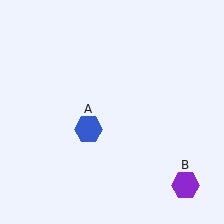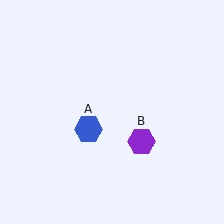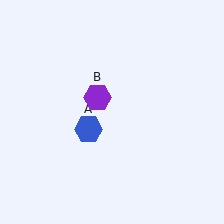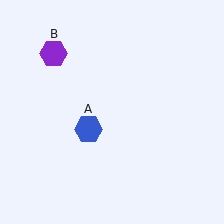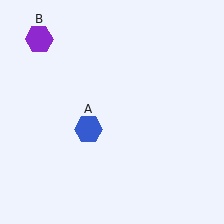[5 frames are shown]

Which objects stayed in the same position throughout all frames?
Blue hexagon (object A) remained stationary.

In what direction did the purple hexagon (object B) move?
The purple hexagon (object B) moved up and to the left.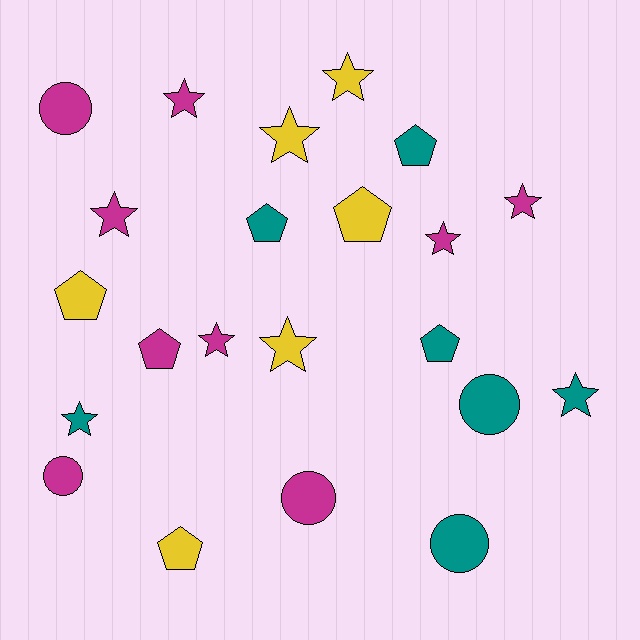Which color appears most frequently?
Magenta, with 9 objects.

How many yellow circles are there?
There are no yellow circles.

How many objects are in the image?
There are 22 objects.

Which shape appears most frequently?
Star, with 10 objects.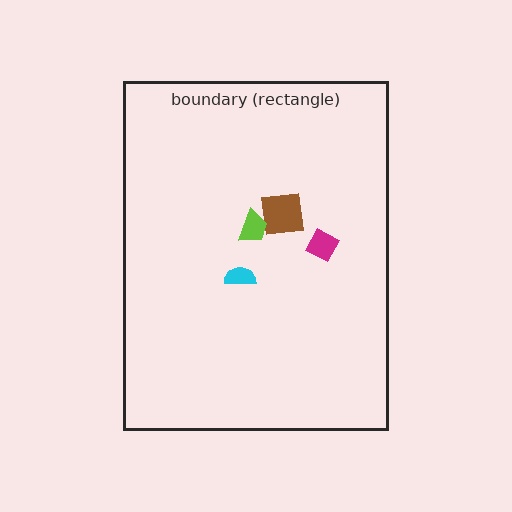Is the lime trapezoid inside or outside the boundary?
Inside.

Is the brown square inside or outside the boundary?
Inside.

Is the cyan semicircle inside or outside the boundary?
Inside.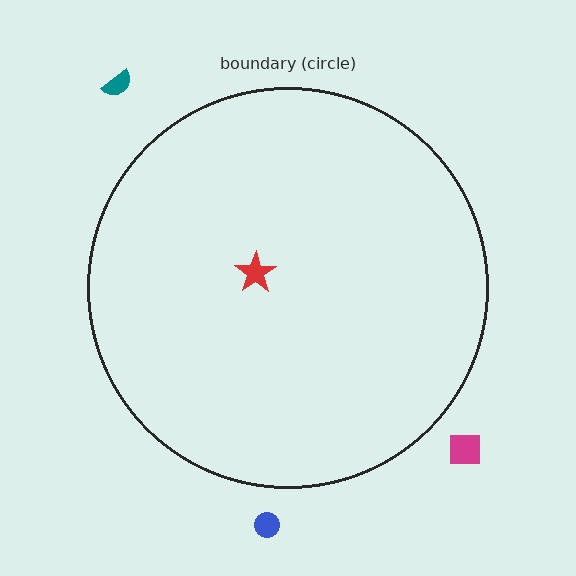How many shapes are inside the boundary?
1 inside, 3 outside.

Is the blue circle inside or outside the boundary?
Outside.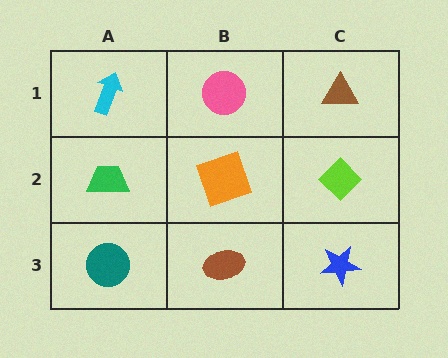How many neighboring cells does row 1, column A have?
2.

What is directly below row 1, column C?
A lime diamond.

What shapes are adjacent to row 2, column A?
A cyan arrow (row 1, column A), a teal circle (row 3, column A), an orange square (row 2, column B).